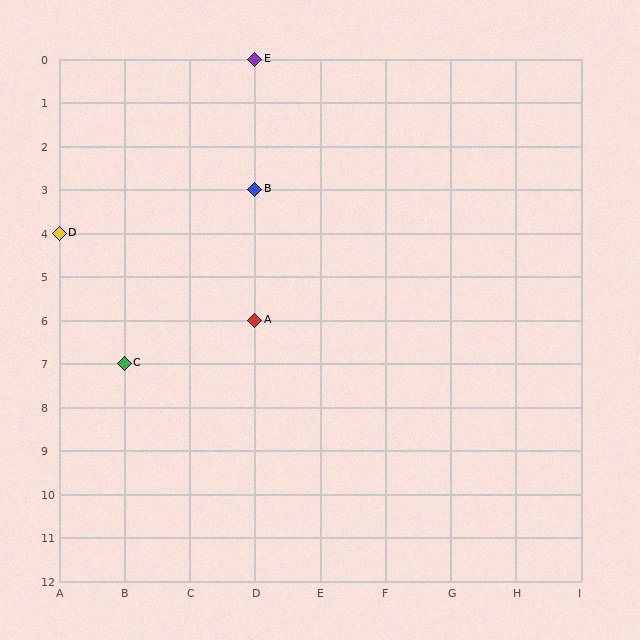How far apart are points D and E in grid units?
Points D and E are 3 columns and 4 rows apart (about 5.0 grid units diagonally).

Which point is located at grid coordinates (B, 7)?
Point C is at (B, 7).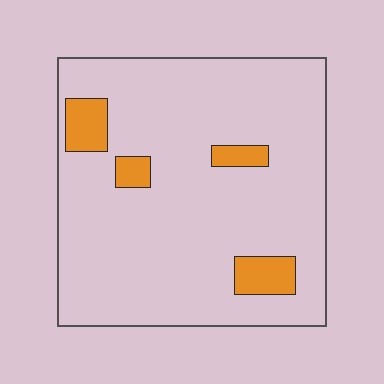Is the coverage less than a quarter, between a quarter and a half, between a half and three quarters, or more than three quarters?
Less than a quarter.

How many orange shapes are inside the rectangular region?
4.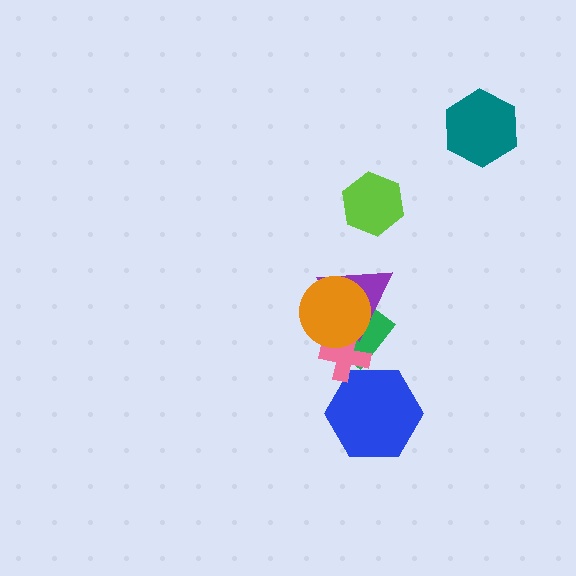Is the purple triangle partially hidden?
Yes, it is partially covered by another shape.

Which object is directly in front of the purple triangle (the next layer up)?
The pink cross is directly in front of the purple triangle.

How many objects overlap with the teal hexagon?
0 objects overlap with the teal hexagon.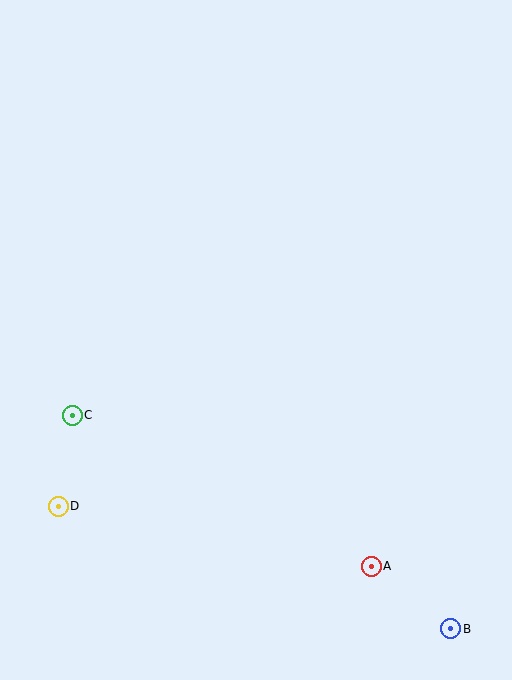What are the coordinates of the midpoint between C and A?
The midpoint between C and A is at (222, 491).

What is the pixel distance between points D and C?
The distance between D and C is 92 pixels.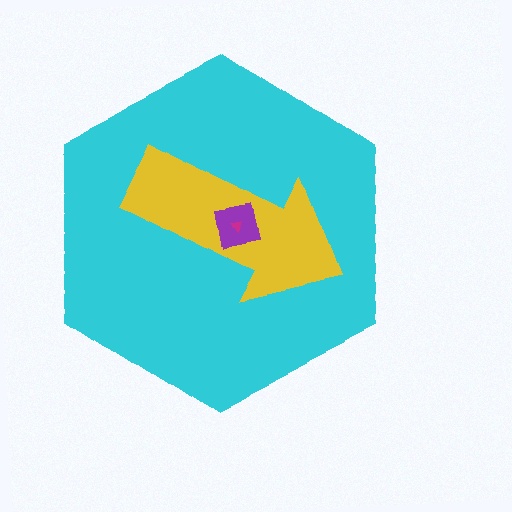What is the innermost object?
The magenta triangle.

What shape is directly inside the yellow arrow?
The purple square.